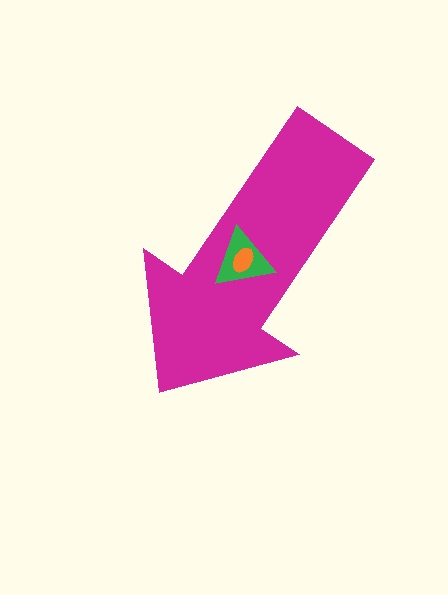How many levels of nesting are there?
3.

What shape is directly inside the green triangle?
The orange ellipse.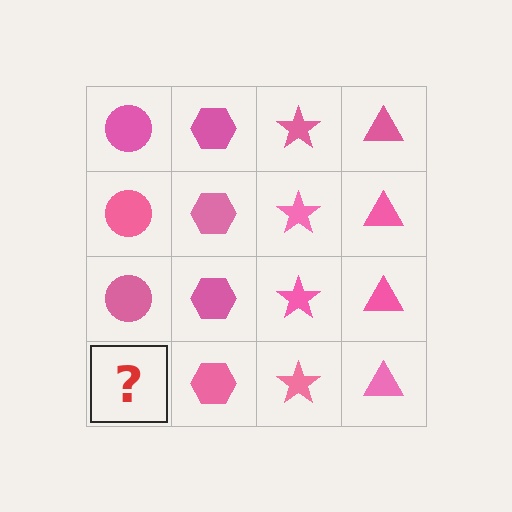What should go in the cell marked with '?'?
The missing cell should contain a pink circle.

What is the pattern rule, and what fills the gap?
The rule is that each column has a consistent shape. The gap should be filled with a pink circle.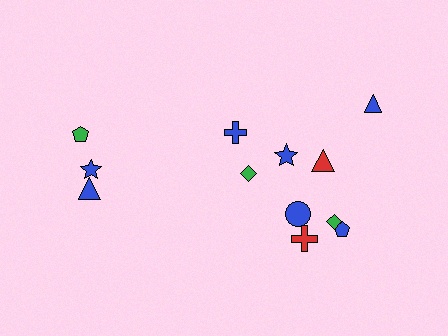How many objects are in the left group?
There are 4 objects.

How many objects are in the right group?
There are 8 objects.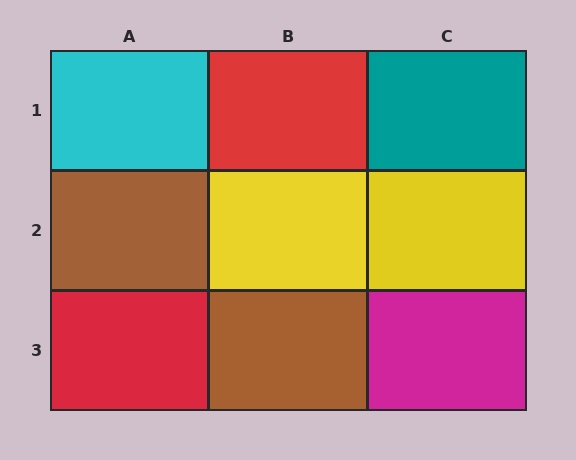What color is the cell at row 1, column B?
Red.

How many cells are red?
2 cells are red.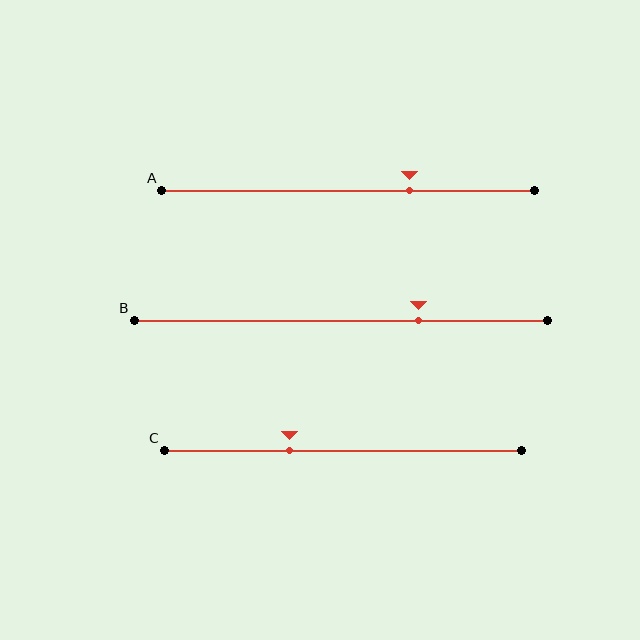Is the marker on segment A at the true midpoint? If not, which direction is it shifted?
No, the marker on segment A is shifted to the right by about 16% of the segment length.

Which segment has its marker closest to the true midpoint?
Segment C has its marker closest to the true midpoint.